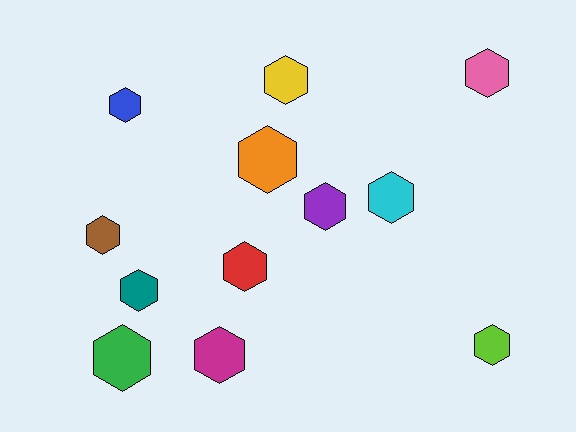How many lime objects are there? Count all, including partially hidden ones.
There is 1 lime object.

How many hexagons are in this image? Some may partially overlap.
There are 12 hexagons.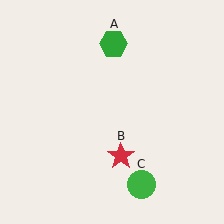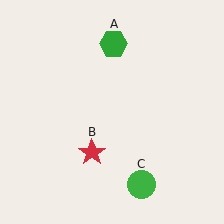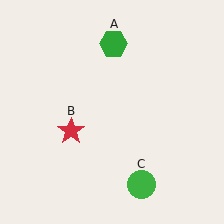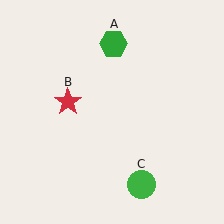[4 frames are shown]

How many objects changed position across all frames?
1 object changed position: red star (object B).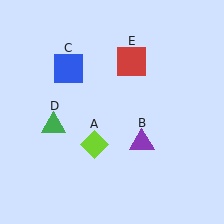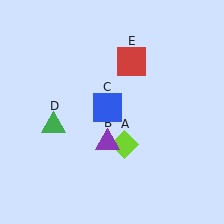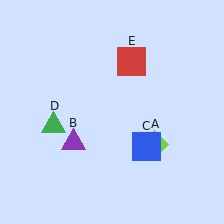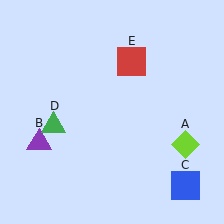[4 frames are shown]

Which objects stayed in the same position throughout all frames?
Green triangle (object D) and red square (object E) remained stationary.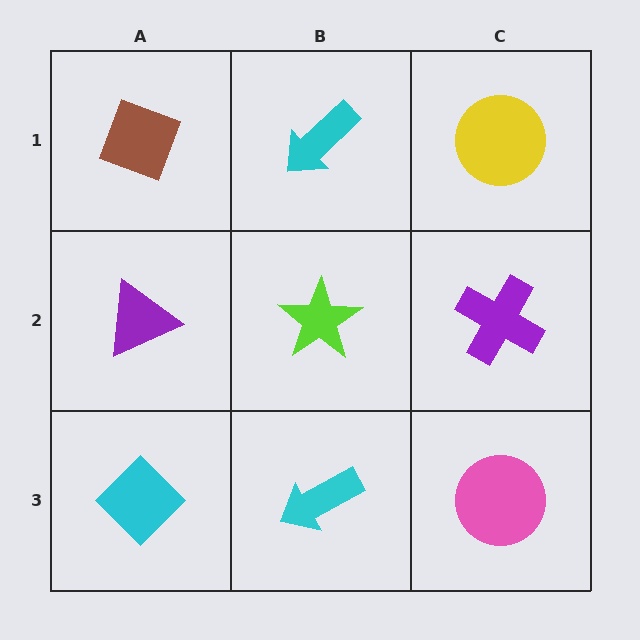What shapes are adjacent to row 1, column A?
A purple triangle (row 2, column A), a cyan arrow (row 1, column B).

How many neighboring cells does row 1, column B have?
3.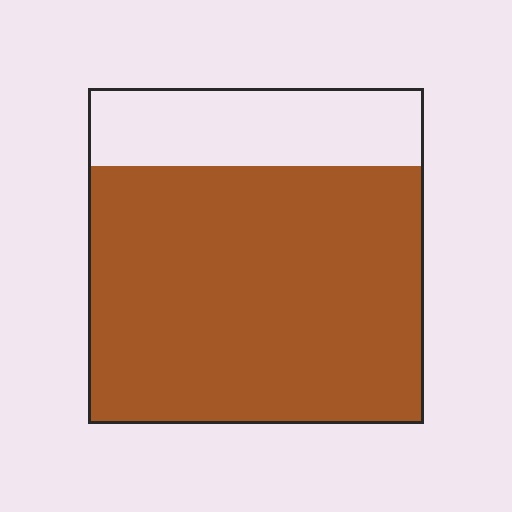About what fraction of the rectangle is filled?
About three quarters (3/4).